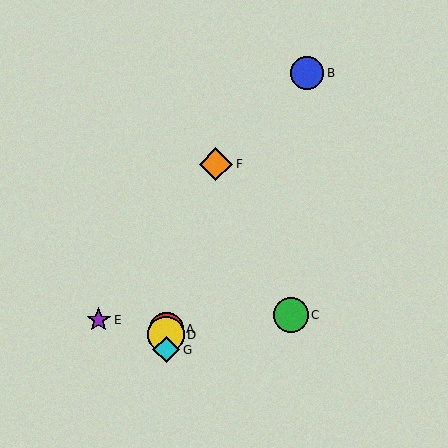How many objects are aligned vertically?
3 objects (A, D, G) are aligned vertically.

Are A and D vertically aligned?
Yes, both are at x≈166.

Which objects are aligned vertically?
Objects A, D, G are aligned vertically.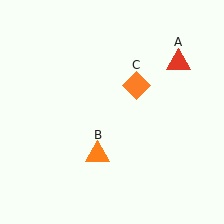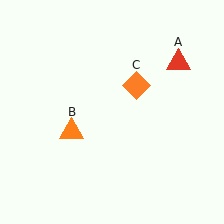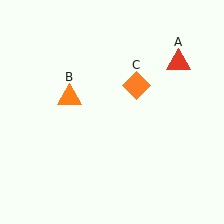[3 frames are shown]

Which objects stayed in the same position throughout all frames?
Red triangle (object A) and orange diamond (object C) remained stationary.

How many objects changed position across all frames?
1 object changed position: orange triangle (object B).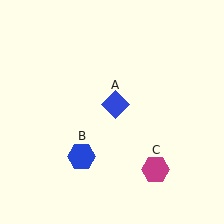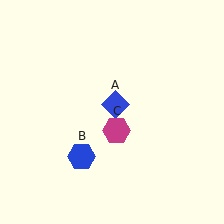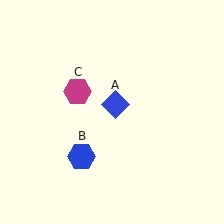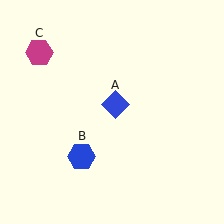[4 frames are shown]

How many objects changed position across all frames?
1 object changed position: magenta hexagon (object C).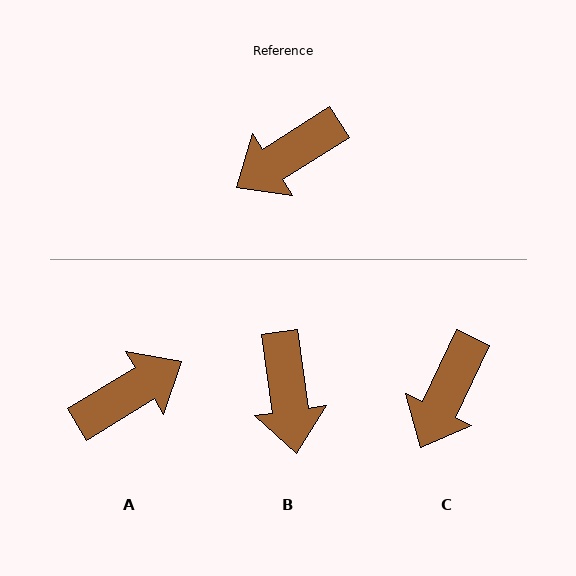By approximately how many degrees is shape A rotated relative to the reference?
Approximately 179 degrees counter-clockwise.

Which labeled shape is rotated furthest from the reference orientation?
A, about 179 degrees away.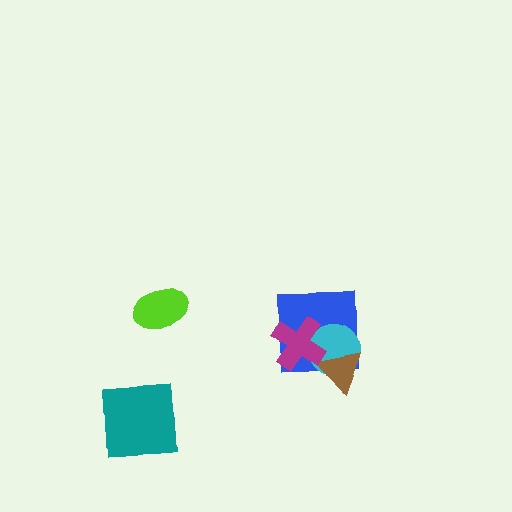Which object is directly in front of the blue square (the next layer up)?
The cyan circle is directly in front of the blue square.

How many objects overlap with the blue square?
3 objects overlap with the blue square.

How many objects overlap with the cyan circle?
3 objects overlap with the cyan circle.